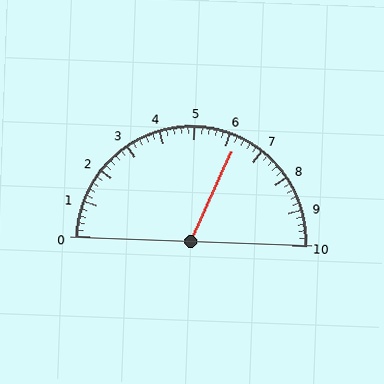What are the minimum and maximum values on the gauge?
The gauge ranges from 0 to 10.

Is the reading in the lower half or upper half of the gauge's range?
The reading is in the upper half of the range (0 to 10).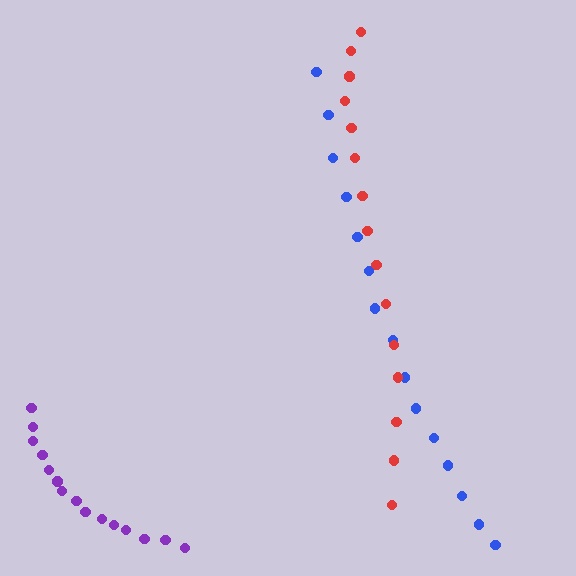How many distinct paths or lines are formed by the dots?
There are 3 distinct paths.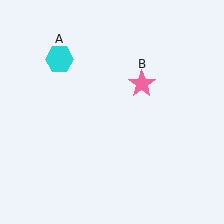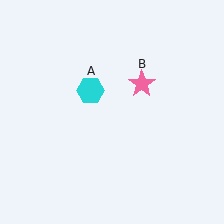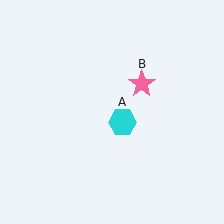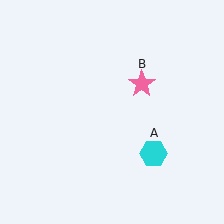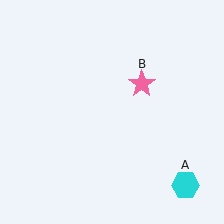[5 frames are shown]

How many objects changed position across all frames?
1 object changed position: cyan hexagon (object A).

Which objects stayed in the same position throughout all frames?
Pink star (object B) remained stationary.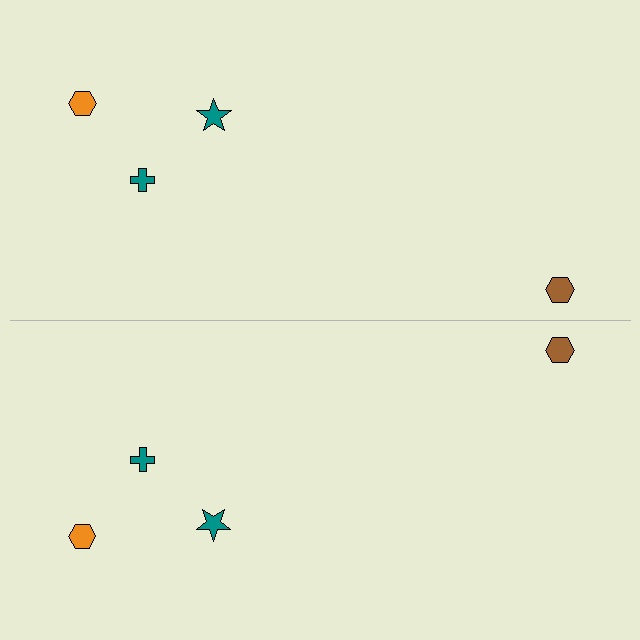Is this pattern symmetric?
Yes, this pattern has bilateral (reflection) symmetry.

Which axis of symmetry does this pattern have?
The pattern has a horizontal axis of symmetry running through the center of the image.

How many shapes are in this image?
There are 8 shapes in this image.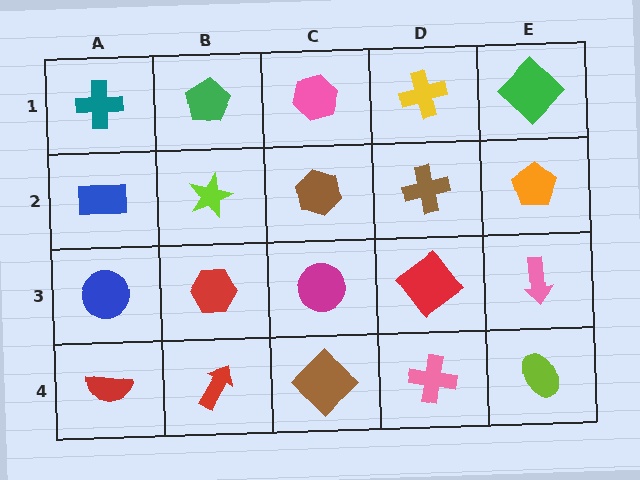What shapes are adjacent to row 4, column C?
A magenta circle (row 3, column C), a red arrow (row 4, column B), a pink cross (row 4, column D).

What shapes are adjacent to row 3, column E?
An orange pentagon (row 2, column E), a lime ellipse (row 4, column E), a red diamond (row 3, column D).